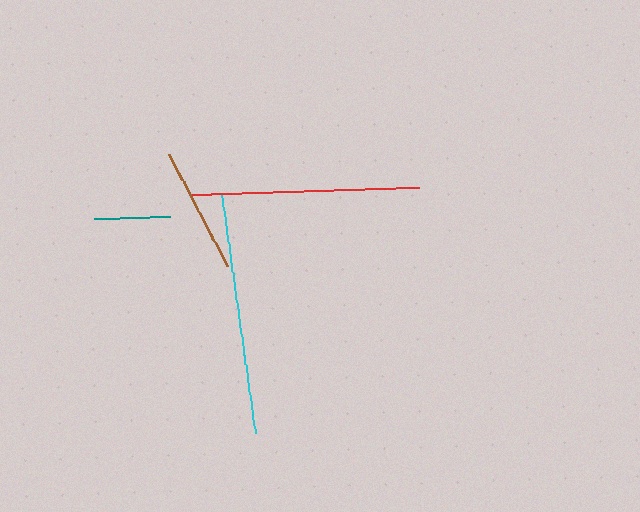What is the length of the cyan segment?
The cyan segment is approximately 243 pixels long.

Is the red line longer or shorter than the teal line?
The red line is longer than the teal line.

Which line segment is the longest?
The cyan line is the longest at approximately 243 pixels.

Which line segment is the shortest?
The teal line is the shortest at approximately 76 pixels.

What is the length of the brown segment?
The brown segment is approximately 127 pixels long.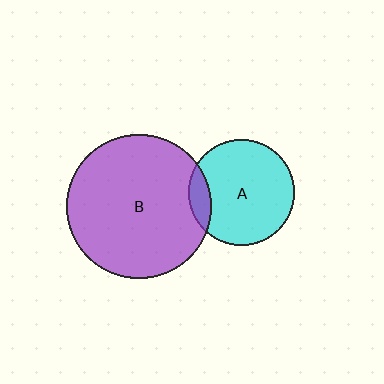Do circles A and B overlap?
Yes.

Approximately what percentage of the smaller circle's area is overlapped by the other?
Approximately 10%.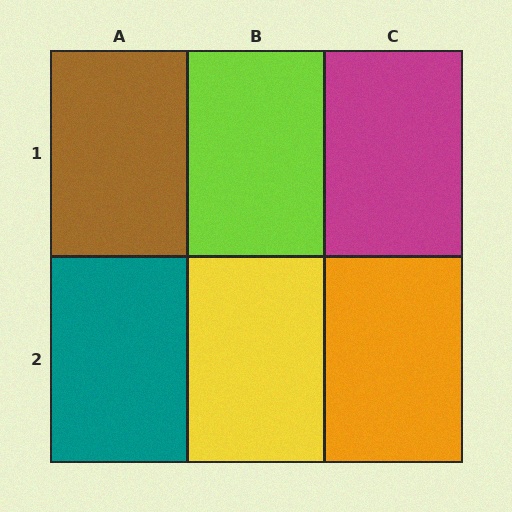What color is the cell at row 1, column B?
Lime.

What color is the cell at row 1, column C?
Magenta.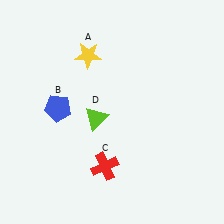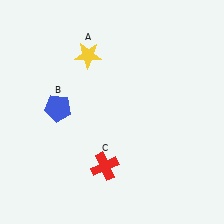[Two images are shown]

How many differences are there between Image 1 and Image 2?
There is 1 difference between the two images.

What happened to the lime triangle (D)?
The lime triangle (D) was removed in Image 2. It was in the bottom-left area of Image 1.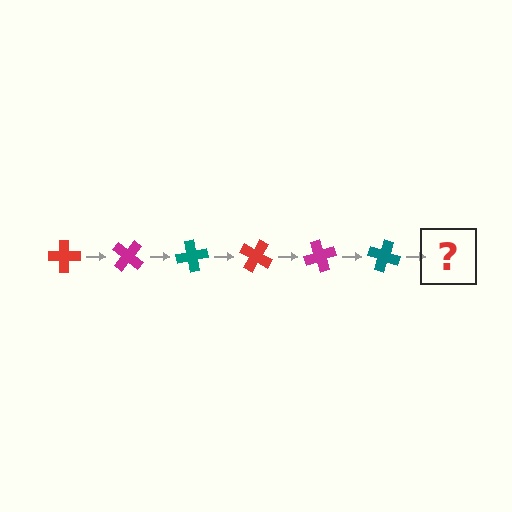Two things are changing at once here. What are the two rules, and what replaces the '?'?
The two rules are that it rotates 40 degrees each step and the color cycles through red, magenta, and teal. The '?' should be a red cross, rotated 240 degrees from the start.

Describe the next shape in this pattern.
It should be a red cross, rotated 240 degrees from the start.